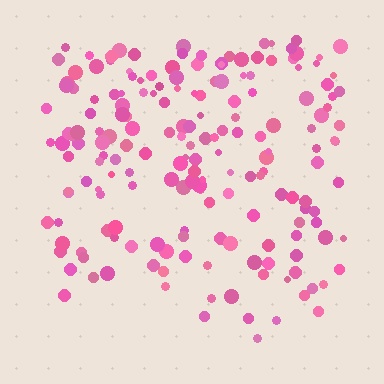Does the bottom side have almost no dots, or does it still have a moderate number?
Still a moderate number, just noticeably fewer than the top.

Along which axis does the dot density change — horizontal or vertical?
Vertical.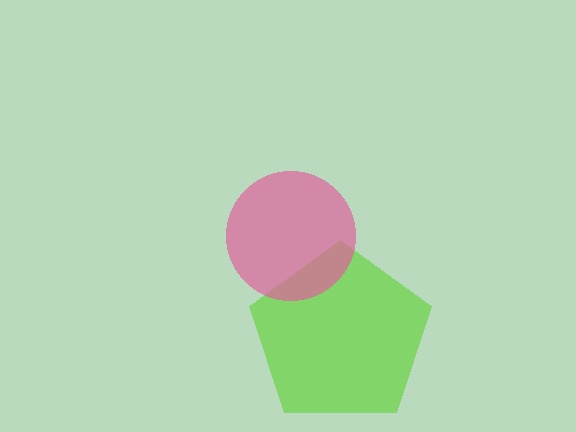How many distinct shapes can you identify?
There are 2 distinct shapes: a lime pentagon, a pink circle.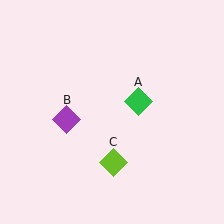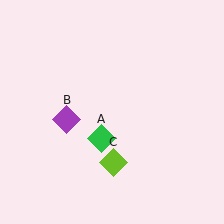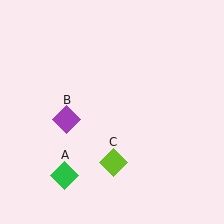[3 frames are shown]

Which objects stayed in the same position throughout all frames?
Purple diamond (object B) and lime diamond (object C) remained stationary.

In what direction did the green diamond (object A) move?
The green diamond (object A) moved down and to the left.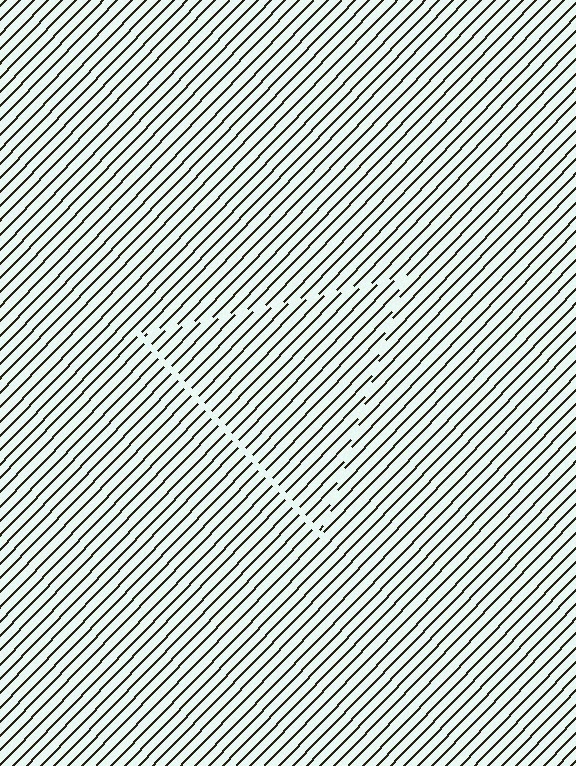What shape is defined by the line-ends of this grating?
An illusory triangle. The interior of the shape contains the same grating, shifted by half a period — the contour is defined by the phase discontinuity where line-ends from the inner and outer gratings abut.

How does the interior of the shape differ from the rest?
The interior of the shape contains the same grating, shifted by half a period — the contour is defined by the phase discontinuity where line-ends from the inner and outer gratings abut.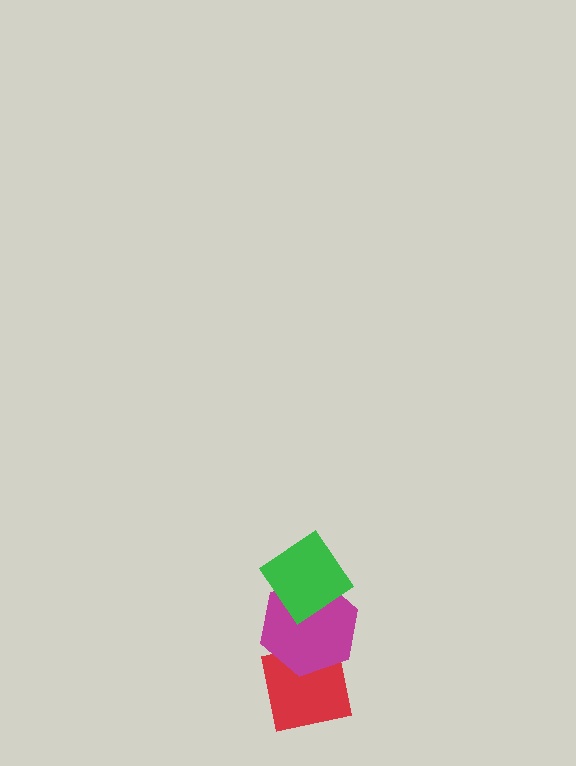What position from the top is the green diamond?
The green diamond is 1st from the top.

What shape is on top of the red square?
The magenta hexagon is on top of the red square.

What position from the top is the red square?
The red square is 3rd from the top.